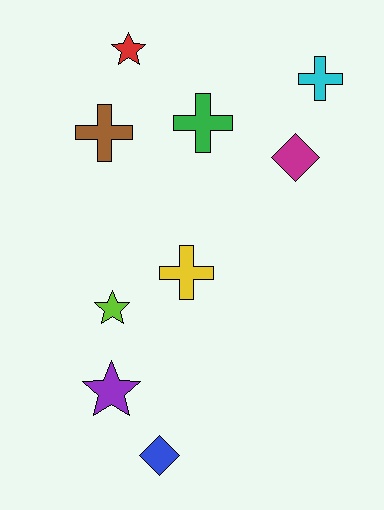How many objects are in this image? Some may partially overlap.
There are 9 objects.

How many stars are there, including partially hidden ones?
There are 3 stars.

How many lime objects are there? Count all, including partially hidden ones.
There is 1 lime object.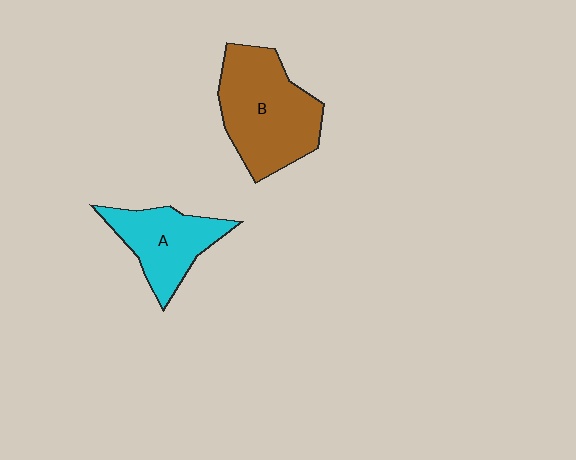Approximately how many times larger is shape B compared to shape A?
Approximately 1.5 times.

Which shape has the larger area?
Shape B (brown).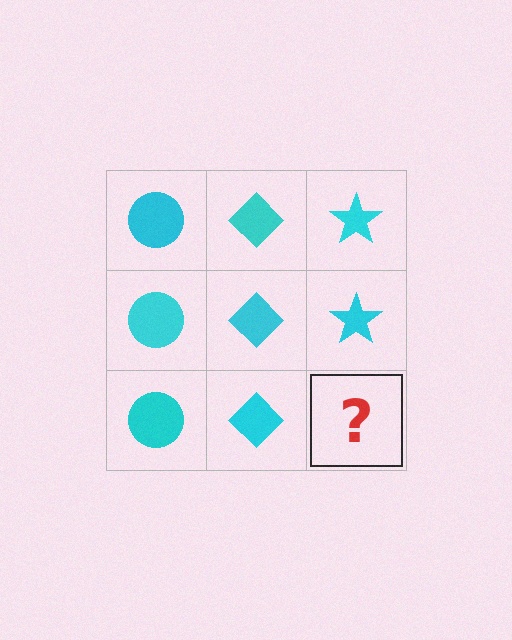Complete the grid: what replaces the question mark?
The question mark should be replaced with a cyan star.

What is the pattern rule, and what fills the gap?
The rule is that each column has a consistent shape. The gap should be filled with a cyan star.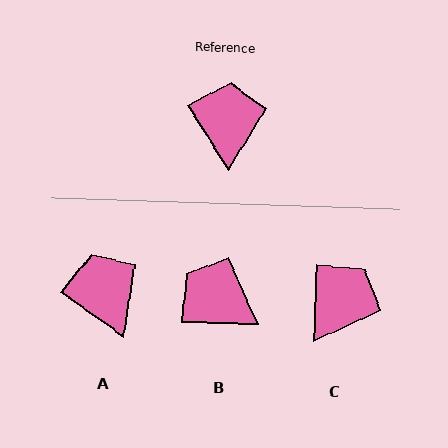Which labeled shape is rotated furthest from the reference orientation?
B, about 56 degrees away.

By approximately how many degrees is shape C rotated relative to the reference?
Approximately 33 degrees clockwise.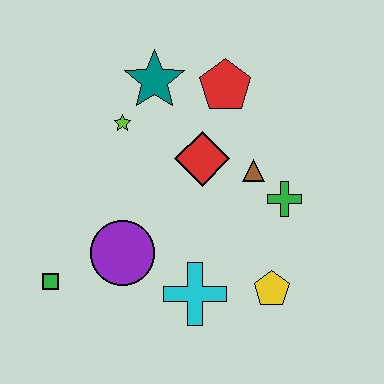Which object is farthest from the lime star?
The yellow pentagon is farthest from the lime star.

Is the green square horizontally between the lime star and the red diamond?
No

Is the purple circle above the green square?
Yes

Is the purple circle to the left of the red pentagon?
Yes